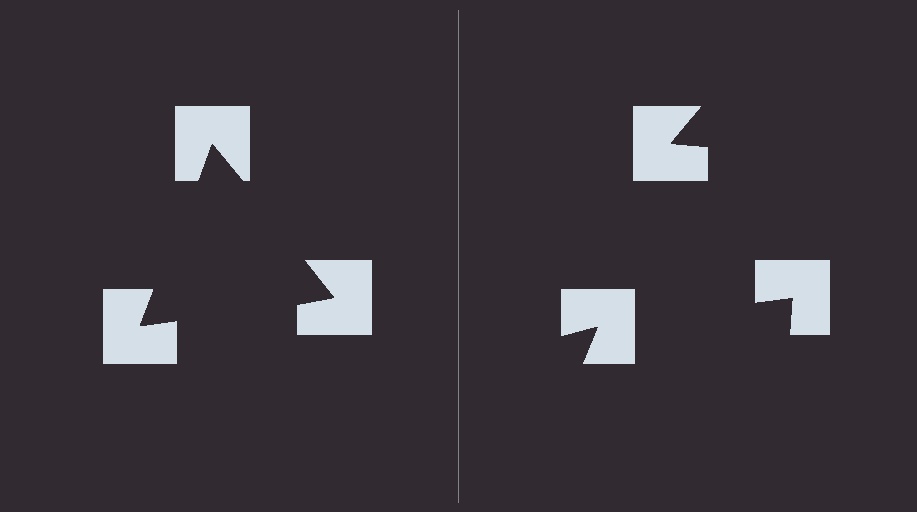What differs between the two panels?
The notched squares are positioned identically on both sides; only the wedge orientations differ. On the left they align to a triangle; on the right they are misaligned.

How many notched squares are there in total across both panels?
6 — 3 on each side.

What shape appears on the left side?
An illusory triangle.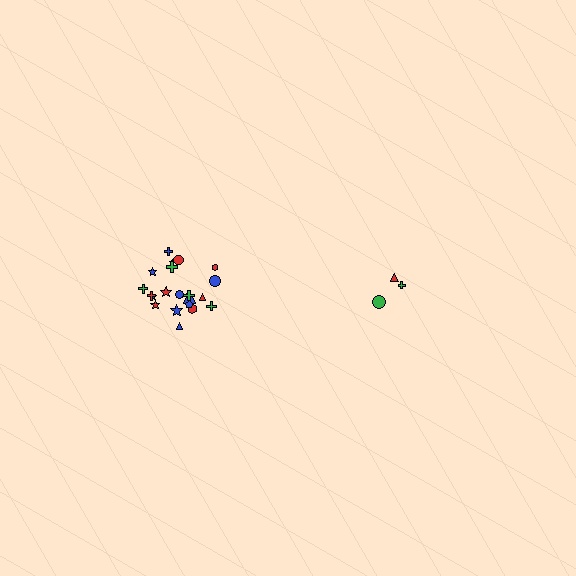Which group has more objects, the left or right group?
The left group.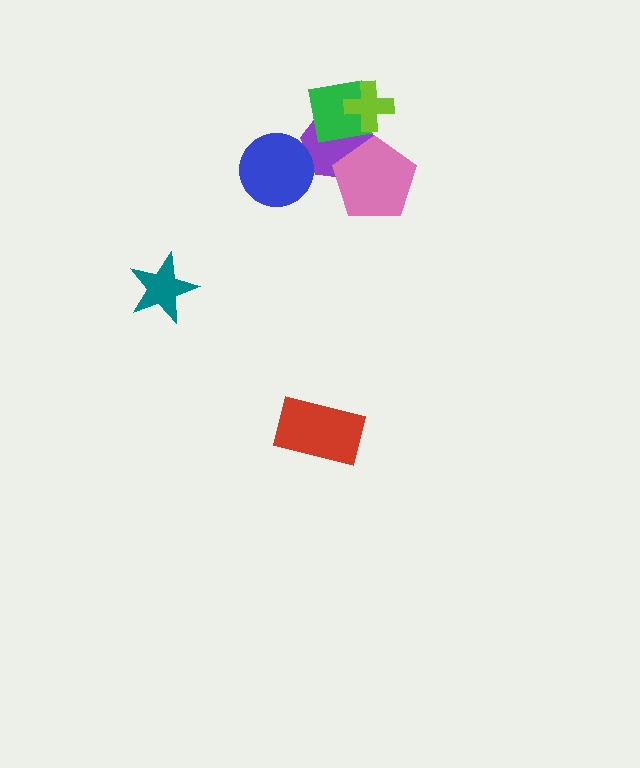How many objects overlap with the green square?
2 objects overlap with the green square.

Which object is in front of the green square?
The lime cross is in front of the green square.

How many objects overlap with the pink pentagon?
1 object overlaps with the pink pentagon.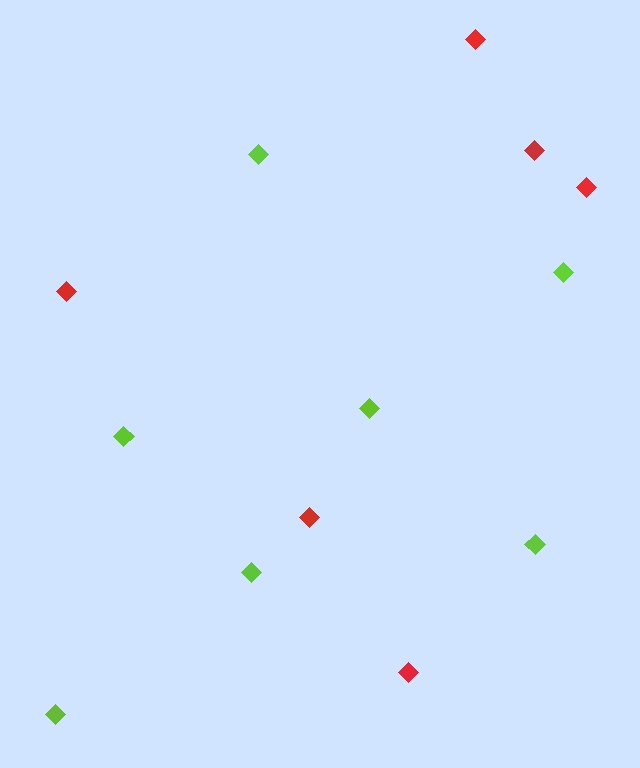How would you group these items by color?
There are 2 groups: one group of lime diamonds (7) and one group of red diamonds (6).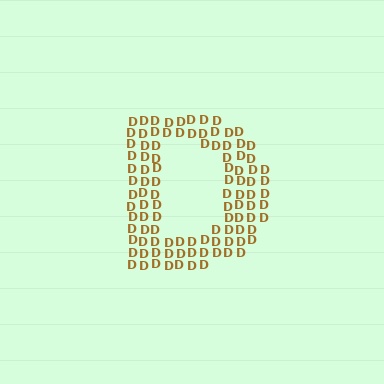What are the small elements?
The small elements are letter D's.